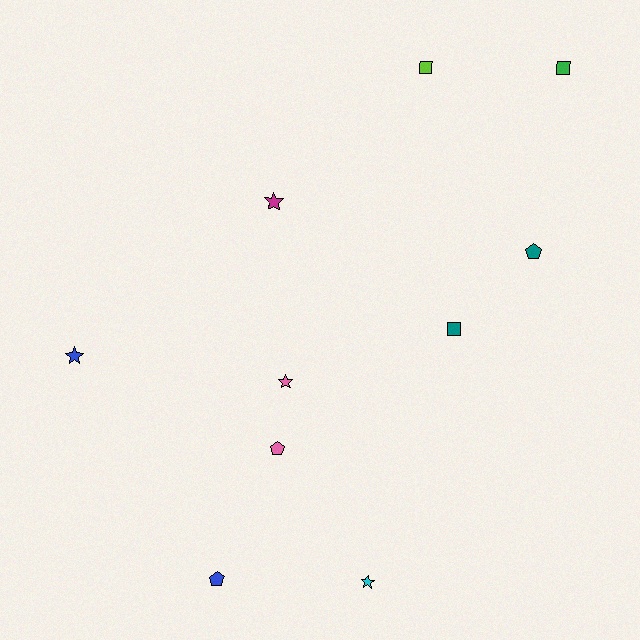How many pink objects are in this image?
There are 2 pink objects.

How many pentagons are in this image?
There are 3 pentagons.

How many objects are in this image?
There are 10 objects.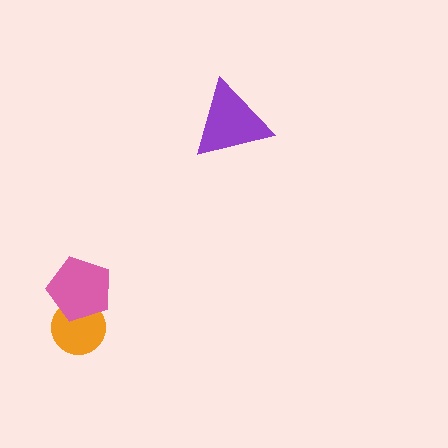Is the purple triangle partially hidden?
No, no other shape covers it.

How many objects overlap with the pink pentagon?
1 object overlaps with the pink pentagon.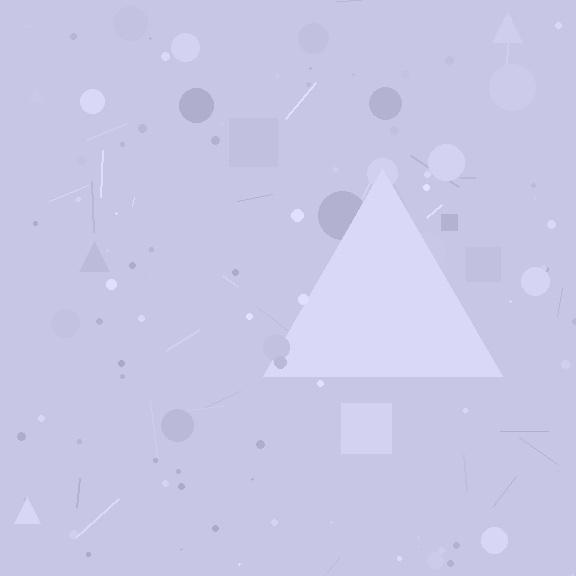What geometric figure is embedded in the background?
A triangle is embedded in the background.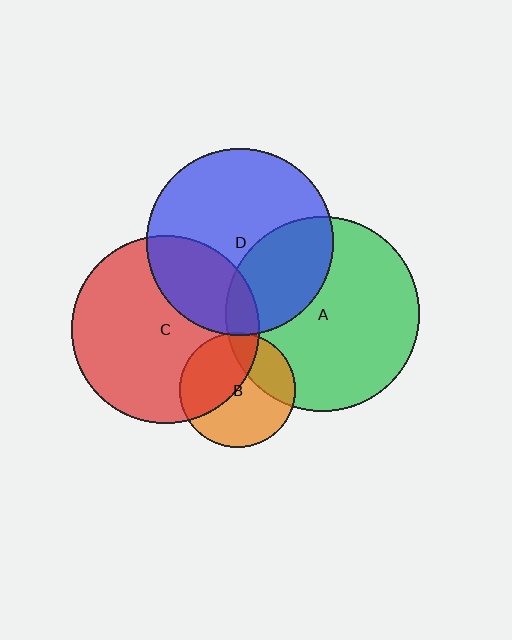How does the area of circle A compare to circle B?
Approximately 2.8 times.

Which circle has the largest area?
Circle A (green).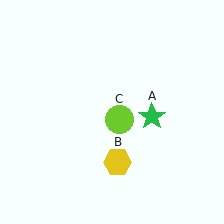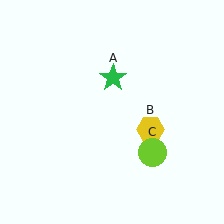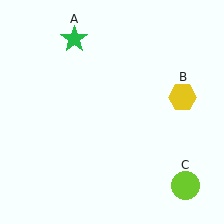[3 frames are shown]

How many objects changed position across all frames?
3 objects changed position: green star (object A), yellow hexagon (object B), lime circle (object C).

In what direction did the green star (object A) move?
The green star (object A) moved up and to the left.